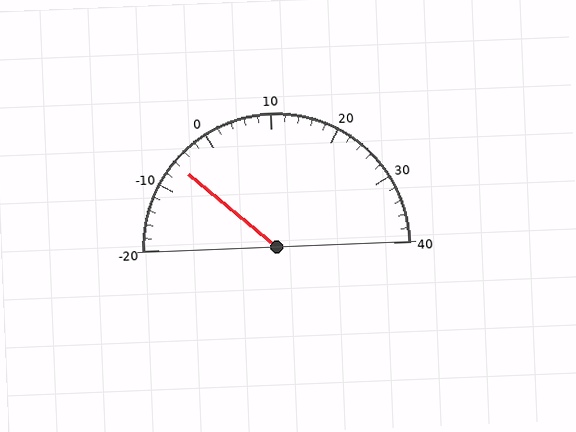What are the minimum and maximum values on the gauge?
The gauge ranges from -20 to 40.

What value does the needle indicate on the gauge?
The needle indicates approximately -6.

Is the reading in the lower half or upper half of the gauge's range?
The reading is in the lower half of the range (-20 to 40).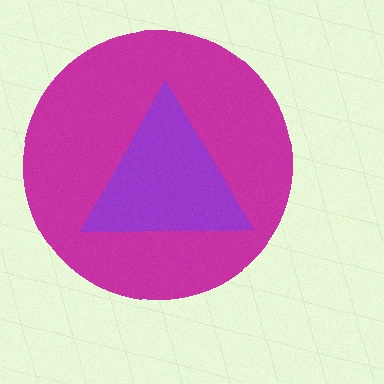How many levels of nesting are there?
2.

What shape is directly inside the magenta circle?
The purple triangle.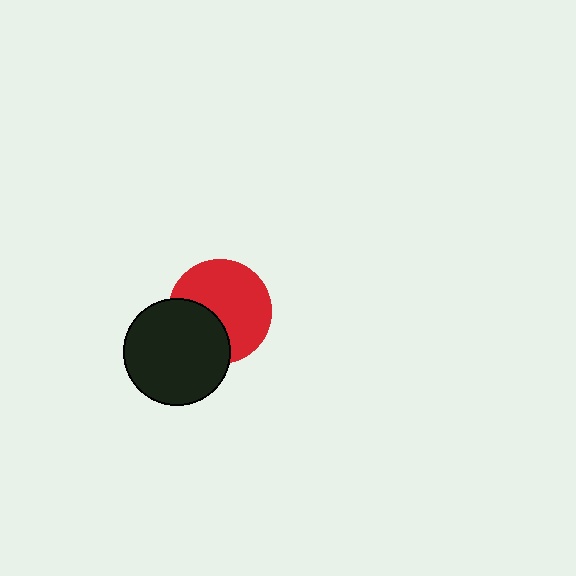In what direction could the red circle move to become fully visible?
The red circle could move toward the upper-right. That would shift it out from behind the black circle entirely.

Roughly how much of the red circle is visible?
Most of it is visible (roughly 66%).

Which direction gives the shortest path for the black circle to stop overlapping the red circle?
Moving toward the lower-left gives the shortest separation.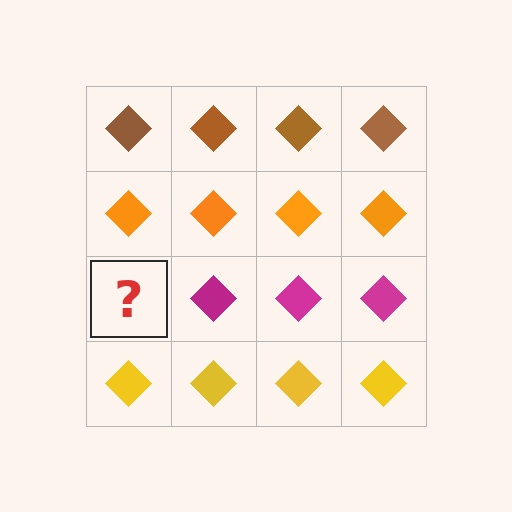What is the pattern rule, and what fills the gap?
The rule is that each row has a consistent color. The gap should be filled with a magenta diamond.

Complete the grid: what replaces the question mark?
The question mark should be replaced with a magenta diamond.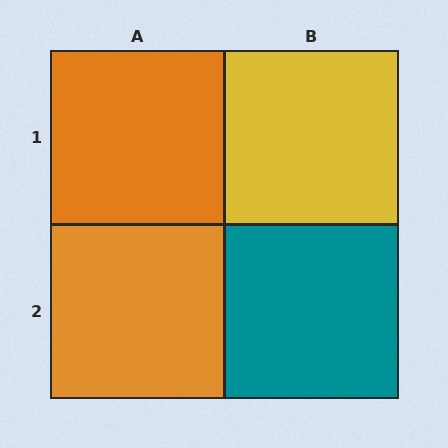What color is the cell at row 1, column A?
Orange.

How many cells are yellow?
1 cell is yellow.